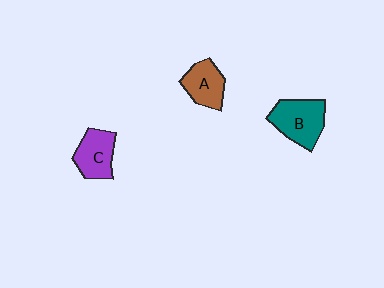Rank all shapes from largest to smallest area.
From largest to smallest: B (teal), C (purple), A (brown).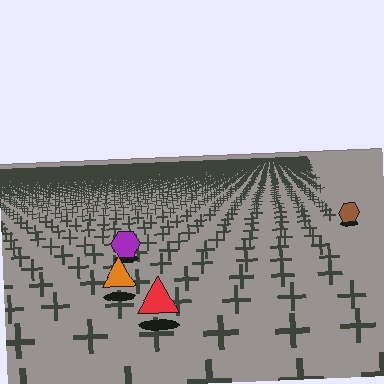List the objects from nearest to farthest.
From nearest to farthest: the red triangle, the orange triangle, the purple hexagon, the brown hexagon.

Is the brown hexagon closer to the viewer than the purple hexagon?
No. The purple hexagon is closer — you can tell from the texture gradient: the ground texture is coarser near it.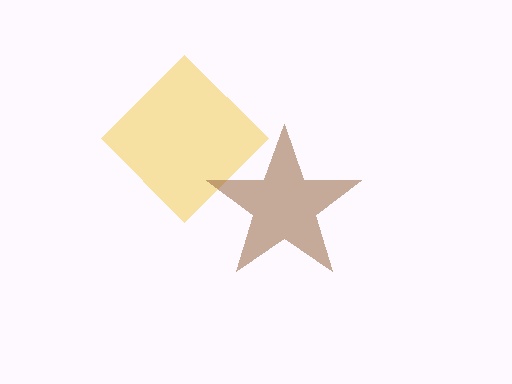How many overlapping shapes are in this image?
There are 2 overlapping shapes in the image.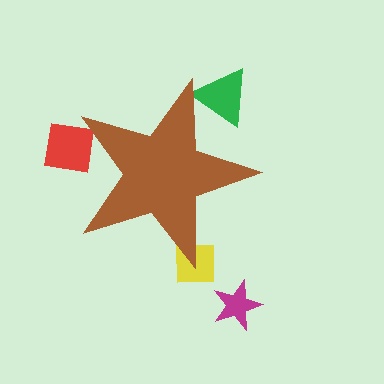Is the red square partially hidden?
Yes, the red square is partially hidden behind the brown star.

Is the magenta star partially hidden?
No, the magenta star is fully visible.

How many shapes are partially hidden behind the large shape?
3 shapes are partially hidden.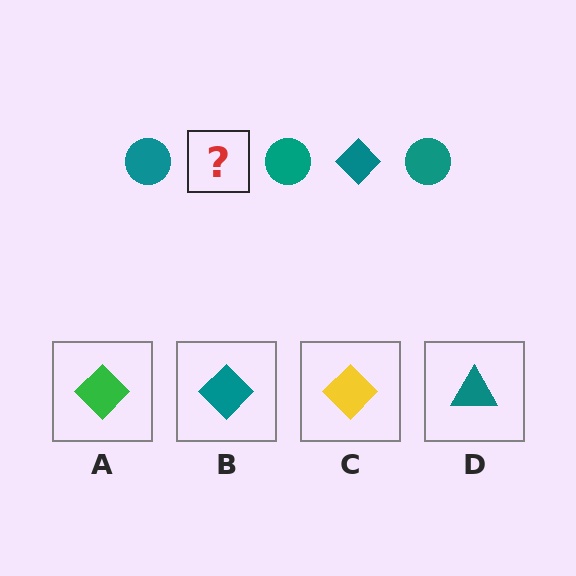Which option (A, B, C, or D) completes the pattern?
B.